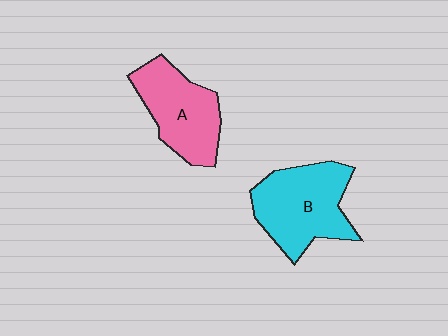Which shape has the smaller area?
Shape A (pink).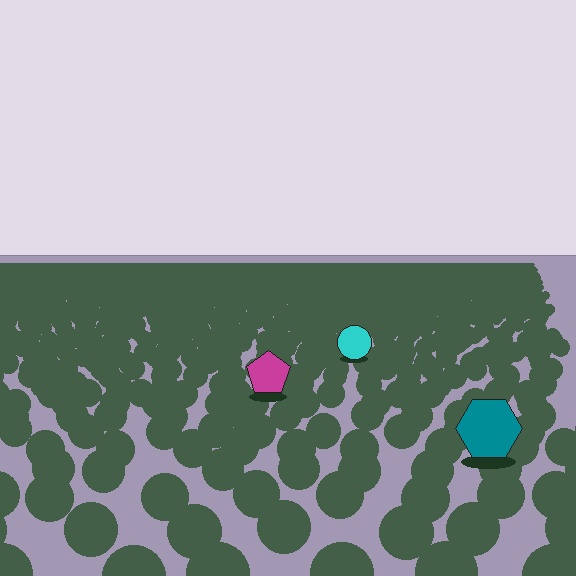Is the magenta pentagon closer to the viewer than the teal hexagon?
No. The teal hexagon is closer — you can tell from the texture gradient: the ground texture is coarser near it.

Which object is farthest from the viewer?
The cyan circle is farthest from the viewer. It appears smaller and the ground texture around it is denser.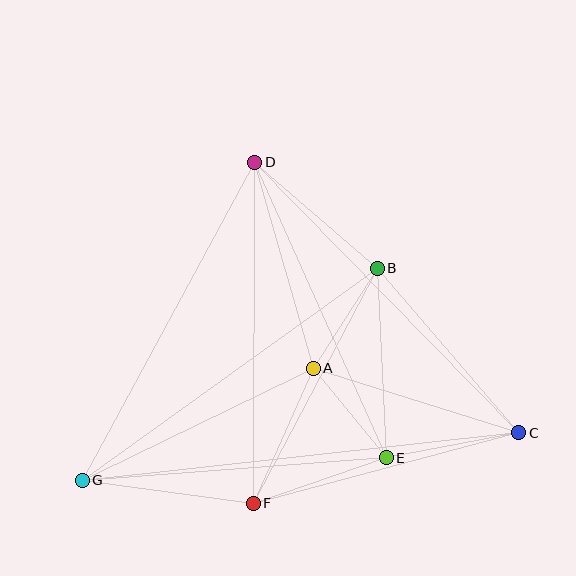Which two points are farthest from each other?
Points C and G are farthest from each other.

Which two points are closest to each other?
Points A and E are closest to each other.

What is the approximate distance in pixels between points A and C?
The distance between A and C is approximately 215 pixels.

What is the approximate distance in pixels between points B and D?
The distance between B and D is approximately 162 pixels.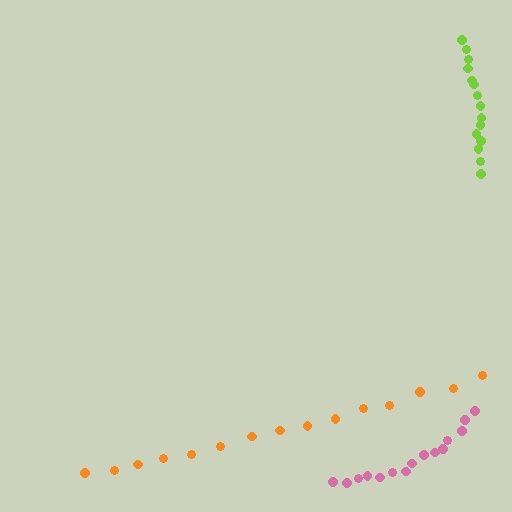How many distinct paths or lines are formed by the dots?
There are 3 distinct paths.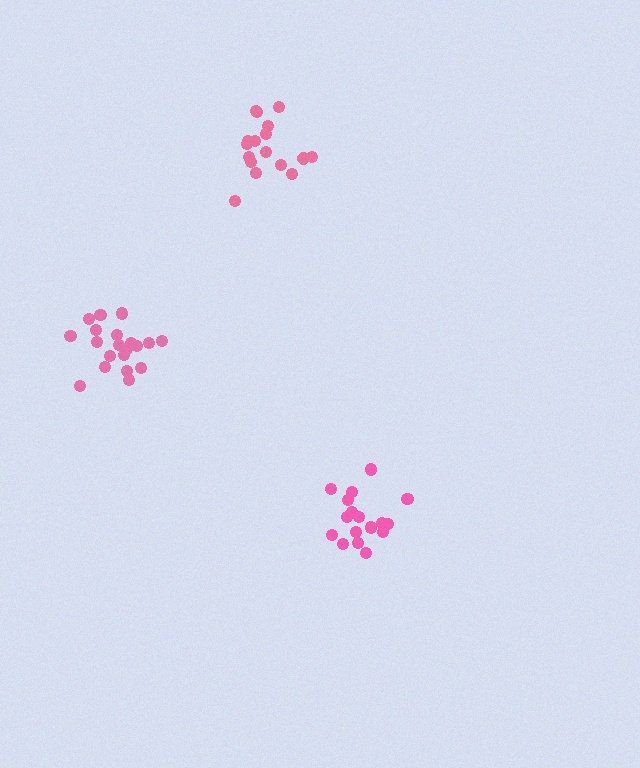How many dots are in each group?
Group 1: 17 dots, Group 2: 20 dots, Group 3: 17 dots (54 total).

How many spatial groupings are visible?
There are 3 spatial groupings.